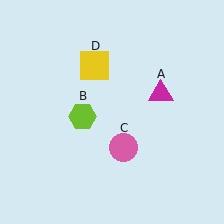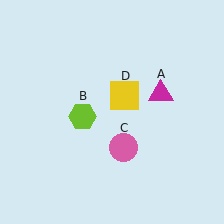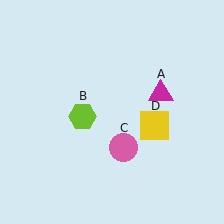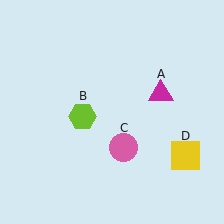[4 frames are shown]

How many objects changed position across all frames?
1 object changed position: yellow square (object D).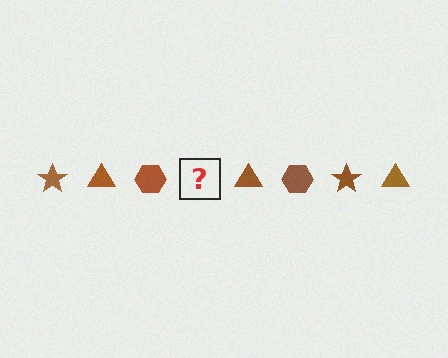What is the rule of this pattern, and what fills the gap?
The rule is that the pattern cycles through star, triangle, hexagon shapes in brown. The gap should be filled with a brown star.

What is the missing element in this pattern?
The missing element is a brown star.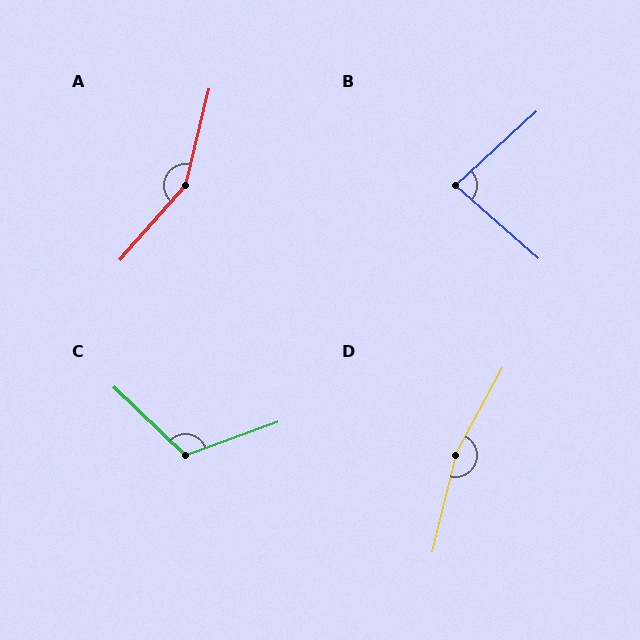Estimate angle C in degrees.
Approximately 116 degrees.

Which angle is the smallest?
B, at approximately 84 degrees.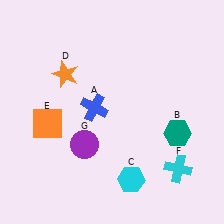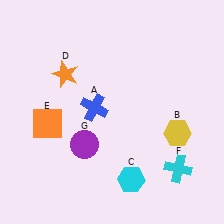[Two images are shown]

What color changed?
The hexagon (B) changed from teal in Image 1 to yellow in Image 2.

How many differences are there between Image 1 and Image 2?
There is 1 difference between the two images.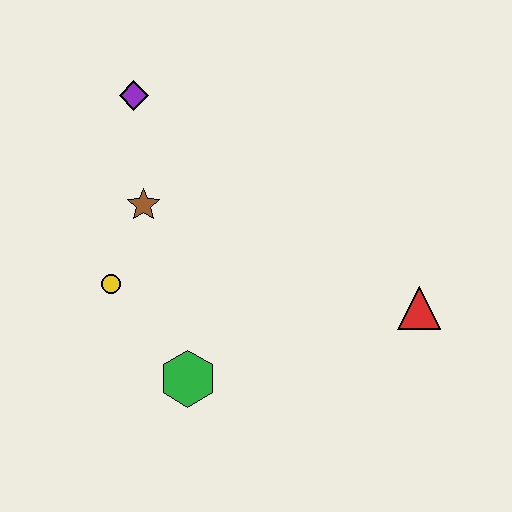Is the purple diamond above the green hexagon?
Yes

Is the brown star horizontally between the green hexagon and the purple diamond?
Yes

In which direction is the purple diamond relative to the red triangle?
The purple diamond is to the left of the red triangle.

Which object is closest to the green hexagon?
The yellow circle is closest to the green hexagon.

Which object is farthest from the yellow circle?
The red triangle is farthest from the yellow circle.